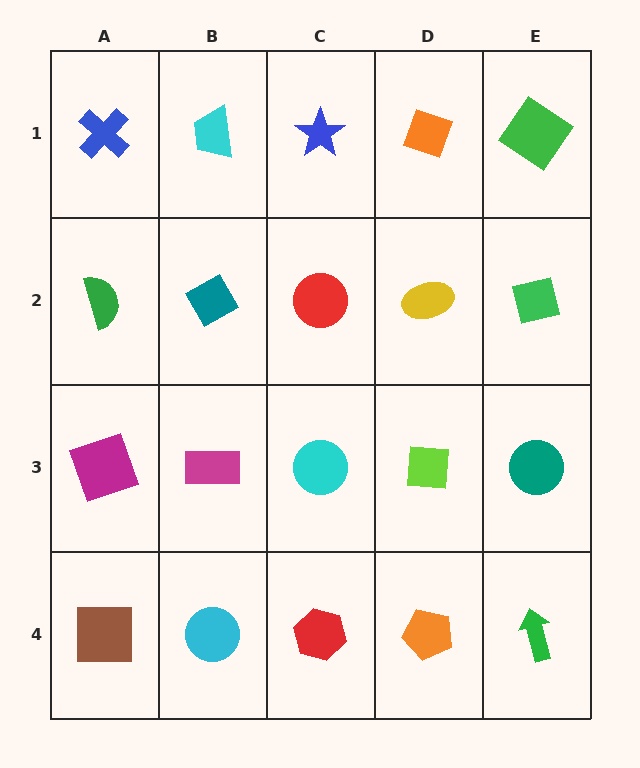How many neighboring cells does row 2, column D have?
4.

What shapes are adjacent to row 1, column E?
A green square (row 2, column E), an orange diamond (row 1, column D).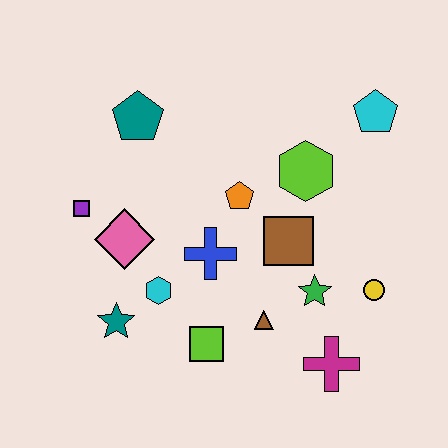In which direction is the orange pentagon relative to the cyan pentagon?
The orange pentagon is to the left of the cyan pentagon.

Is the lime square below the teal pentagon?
Yes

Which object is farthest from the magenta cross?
The teal pentagon is farthest from the magenta cross.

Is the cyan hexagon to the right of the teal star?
Yes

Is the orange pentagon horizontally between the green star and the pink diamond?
Yes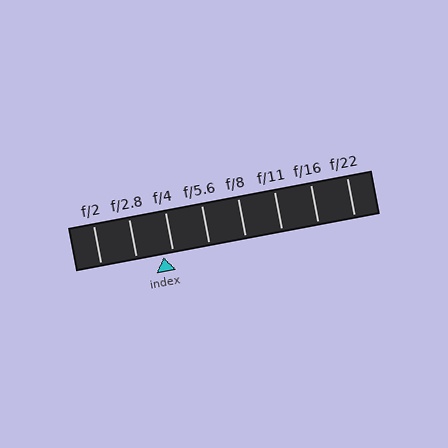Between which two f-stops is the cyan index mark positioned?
The index mark is between f/2.8 and f/4.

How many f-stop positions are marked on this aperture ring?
There are 8 f-stop positions marked.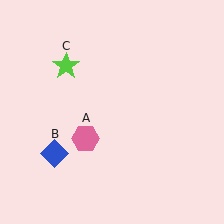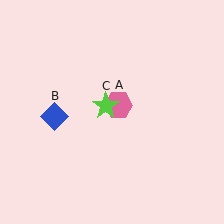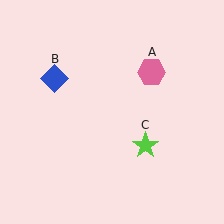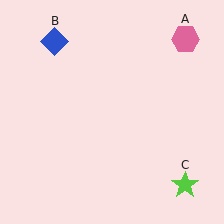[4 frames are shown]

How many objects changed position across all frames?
3 objects changed position: pink hexagon (object A), blue diamond (object B), lime star (object C).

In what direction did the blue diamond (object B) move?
The blue diamond (object B) moved up.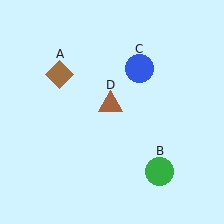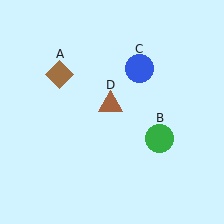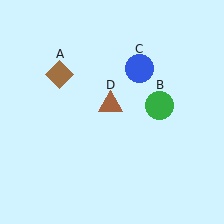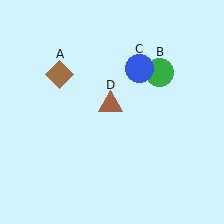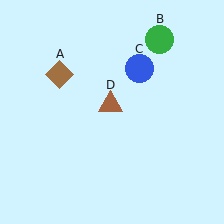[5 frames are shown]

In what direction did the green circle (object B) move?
The green circle (object B) moved up.